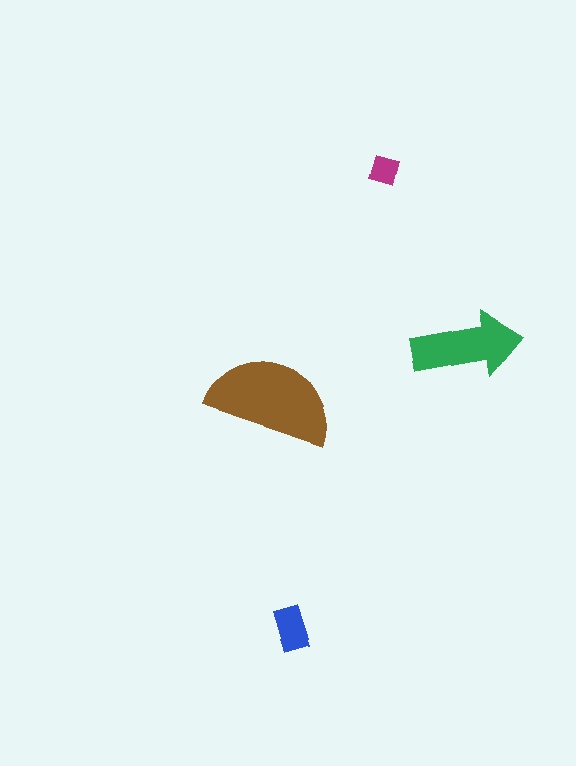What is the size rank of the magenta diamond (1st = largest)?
4th.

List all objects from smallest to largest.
The magenta diamond, the blue rectangle, the green arrow, the brown semicircle.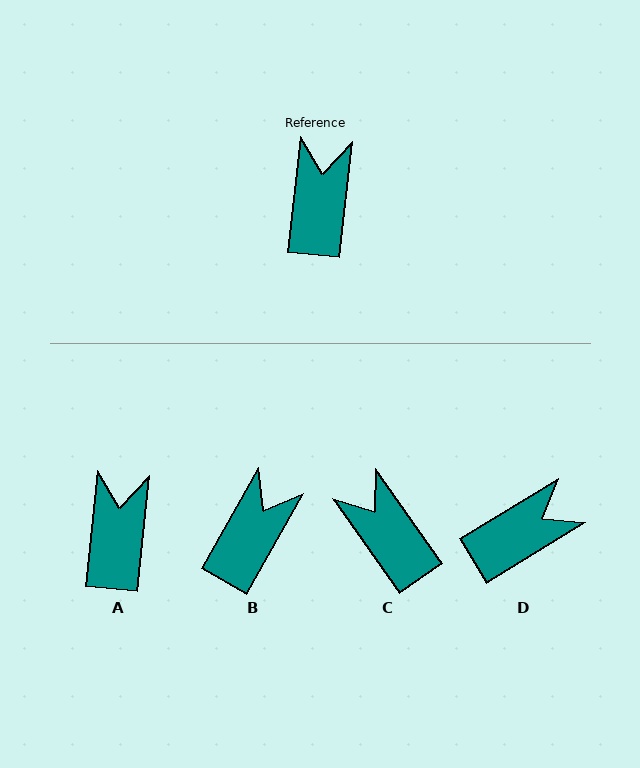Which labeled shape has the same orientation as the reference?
A.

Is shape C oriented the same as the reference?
No, it is off by about 41 degrees.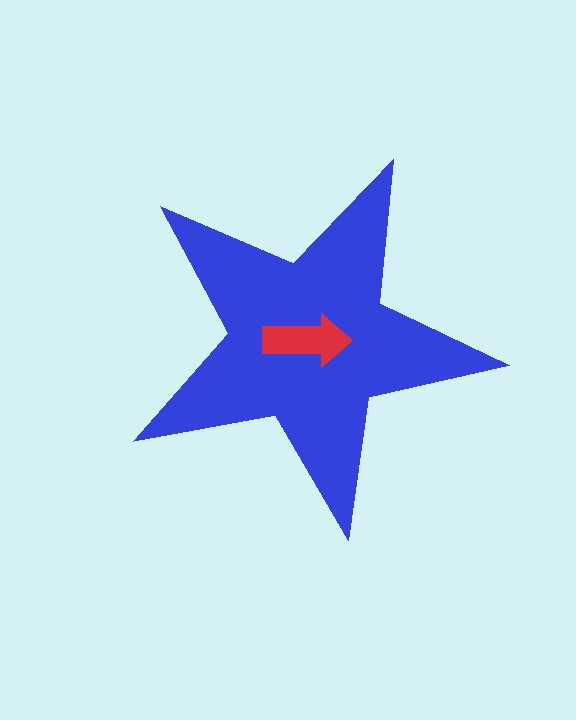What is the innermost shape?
The red arrow.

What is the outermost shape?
The blue star.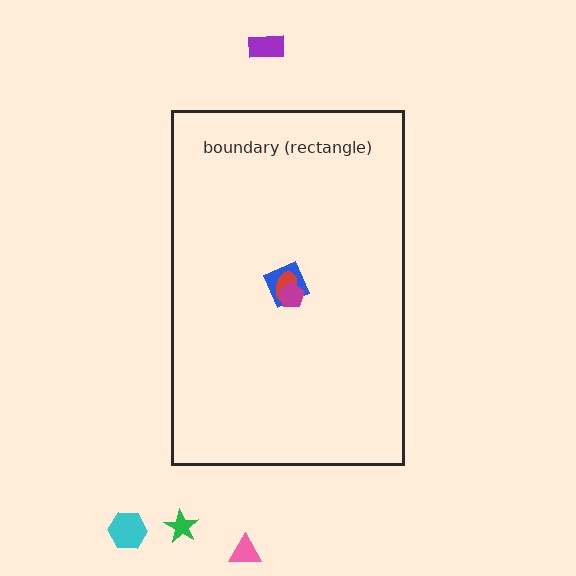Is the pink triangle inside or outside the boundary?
Outside.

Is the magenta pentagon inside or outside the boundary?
Inside.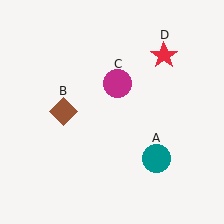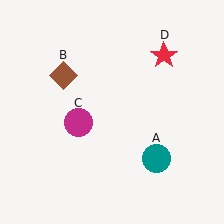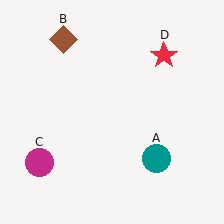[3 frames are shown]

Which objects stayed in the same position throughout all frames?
Teal circle (object A) and red star (object D) remained stationary.